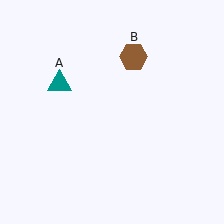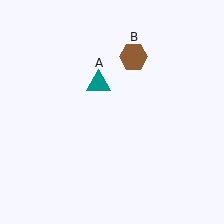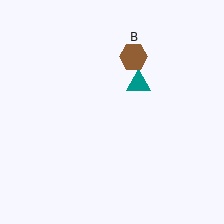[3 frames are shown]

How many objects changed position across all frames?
1 object changed position: teal triangle (object A).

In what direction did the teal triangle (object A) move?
The teal triangle (object A) moved right.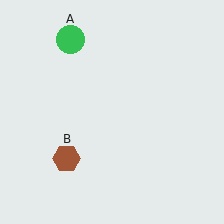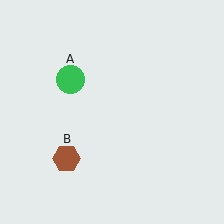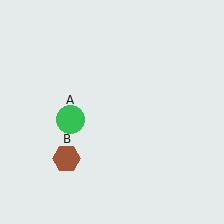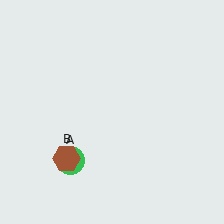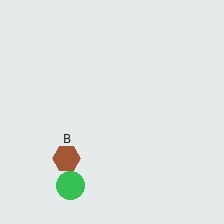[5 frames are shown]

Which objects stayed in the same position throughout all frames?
Brown hexagon (object B) remained stationary.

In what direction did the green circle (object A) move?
The green circle (object A) moved down.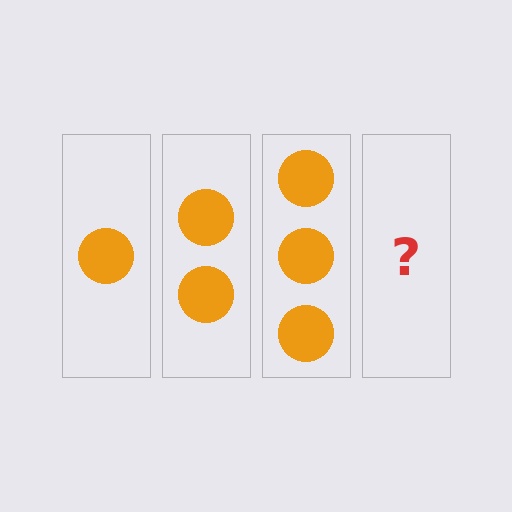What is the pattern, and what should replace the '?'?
The pattern is that each step adds one more circle. The '?' should be 4 circles.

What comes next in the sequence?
The next element should be 4 circles.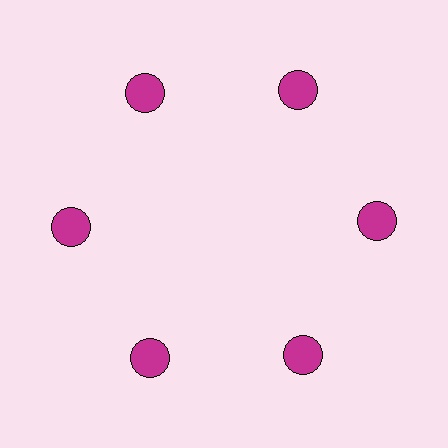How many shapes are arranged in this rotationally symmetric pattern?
There are 6 shapes, arranged in 6 groups of 1.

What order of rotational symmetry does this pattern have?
This pattern has 6-fold rotational symmetry.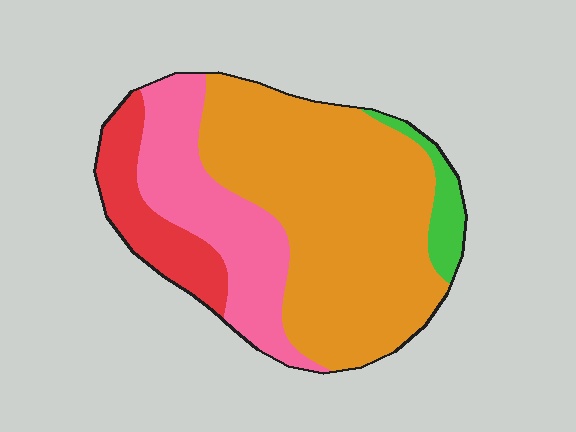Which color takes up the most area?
Orange, at roughly 55%.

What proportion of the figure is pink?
Pink takes up about one quarter (1/4) of the figure.